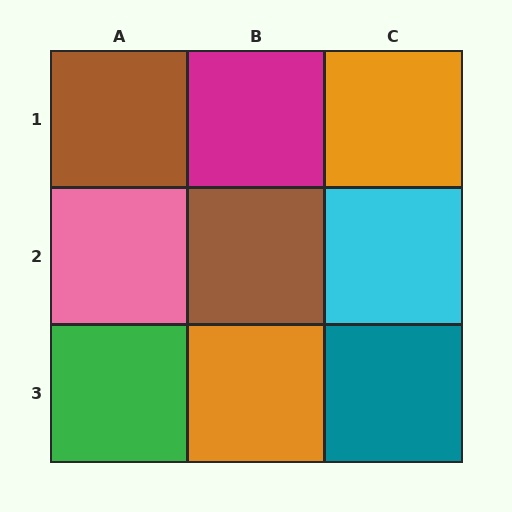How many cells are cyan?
1 cell is cyan.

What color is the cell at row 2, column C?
Cyan.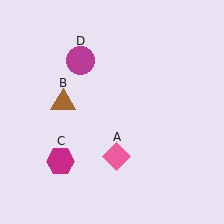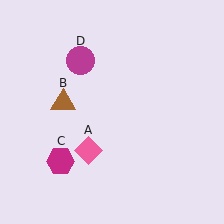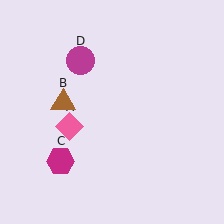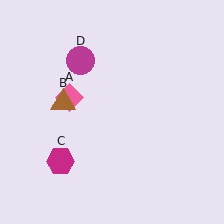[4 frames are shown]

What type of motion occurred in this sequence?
The pink diamond (object A) rotated clockwise around the center of the scene.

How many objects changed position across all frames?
1 object changed position: pink diamond (object A).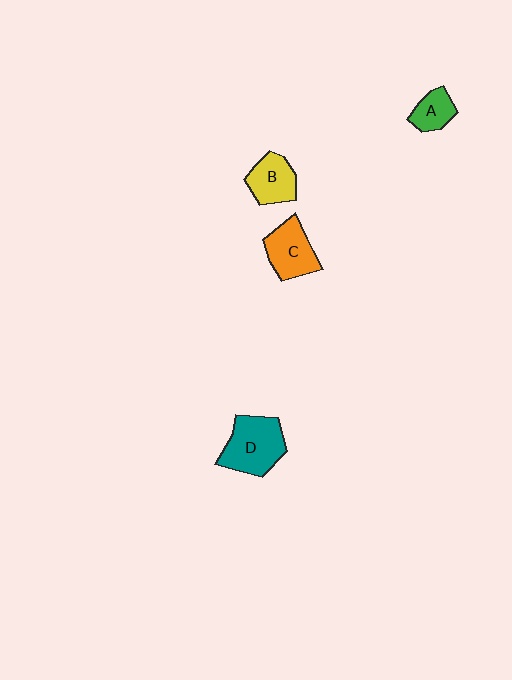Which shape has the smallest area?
Shape A (green).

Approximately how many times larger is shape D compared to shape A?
Approximately 2.1 times.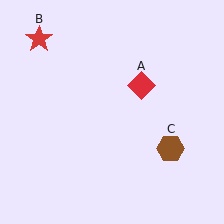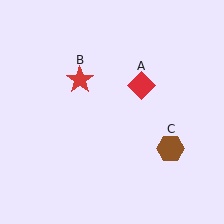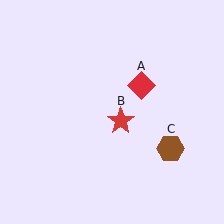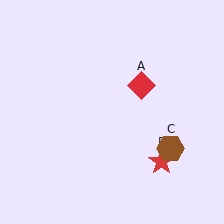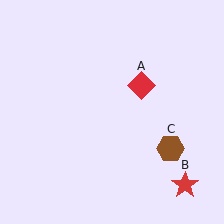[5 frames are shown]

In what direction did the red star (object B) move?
The red star (object B) moved down and to the right.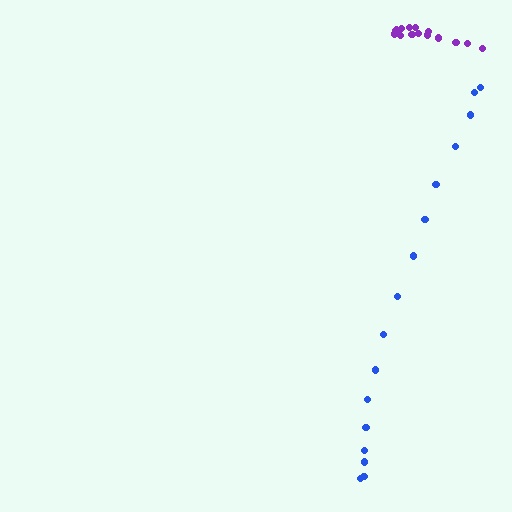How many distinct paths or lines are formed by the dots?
There are 2 distinct paths.